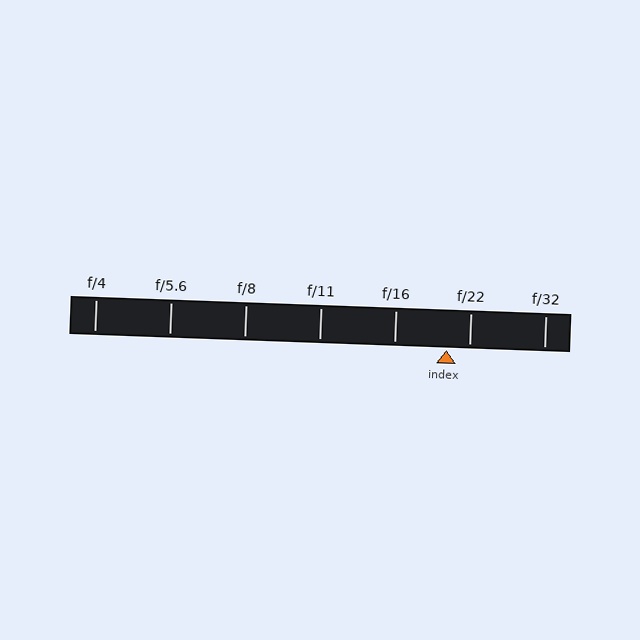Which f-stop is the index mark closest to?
The index mark is closest to f/22.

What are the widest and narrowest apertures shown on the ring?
The widest aperture shown is f/4 and the narrowest is f/32.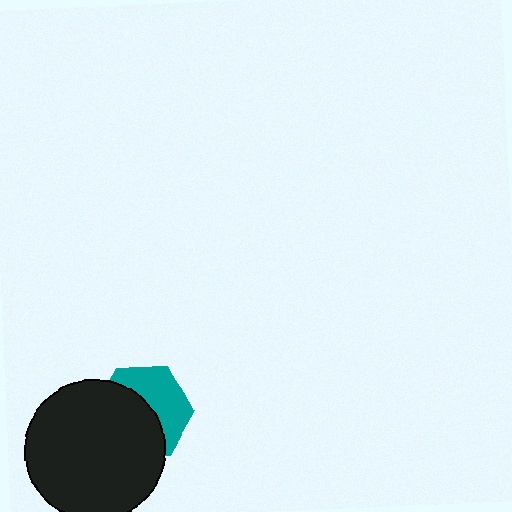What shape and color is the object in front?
The object in front is a black circle.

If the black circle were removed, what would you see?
You would see the complete teal hexagon.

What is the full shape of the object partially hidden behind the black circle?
The partially hidden object is a teal hexagon.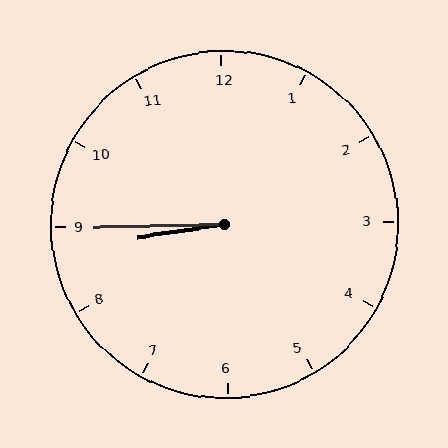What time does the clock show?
8:45.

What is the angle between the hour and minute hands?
Approximately 8 degrees.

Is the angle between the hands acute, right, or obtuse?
It is acute.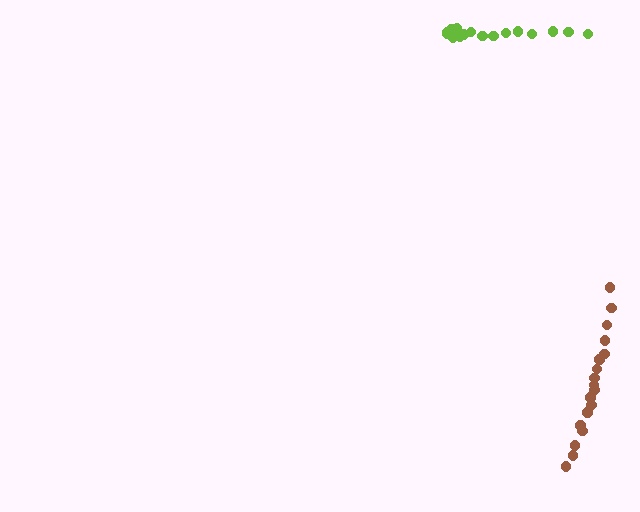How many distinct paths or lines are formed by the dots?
There are 2 distinct paths.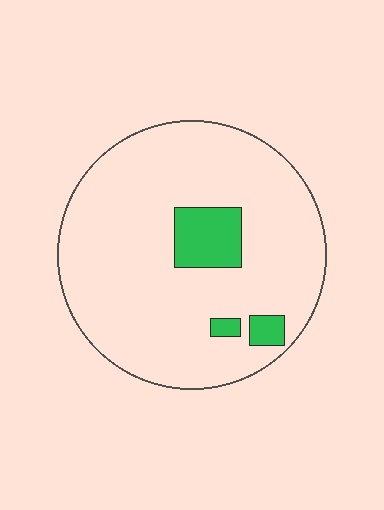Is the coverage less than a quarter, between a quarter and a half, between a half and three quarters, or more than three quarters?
Less than a quarter.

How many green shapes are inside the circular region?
3.